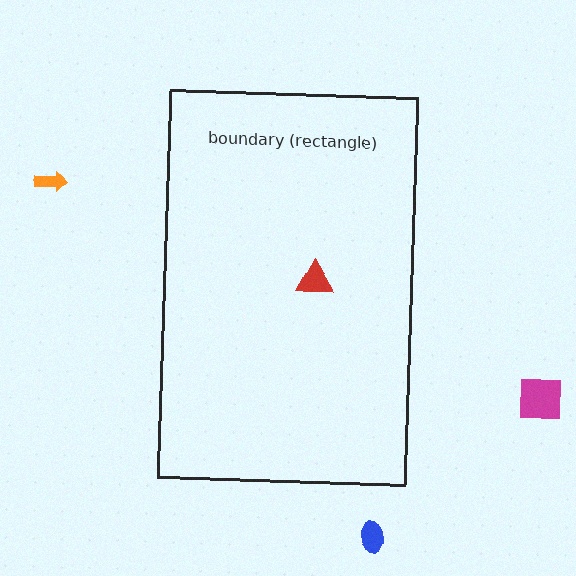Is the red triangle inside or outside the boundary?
Inside.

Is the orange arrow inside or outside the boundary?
Outside.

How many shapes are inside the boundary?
1 inside, 3 outside.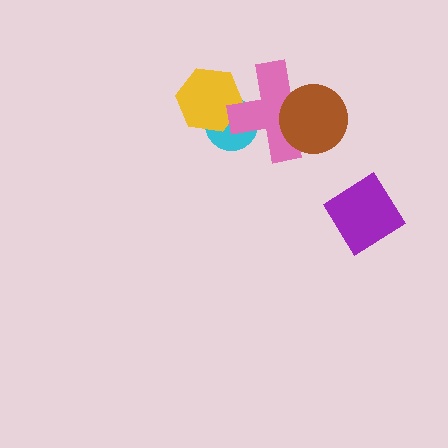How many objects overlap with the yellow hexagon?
2 objects overlap with the yellow hexagon.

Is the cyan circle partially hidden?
Yes, it is partially covered by another shape.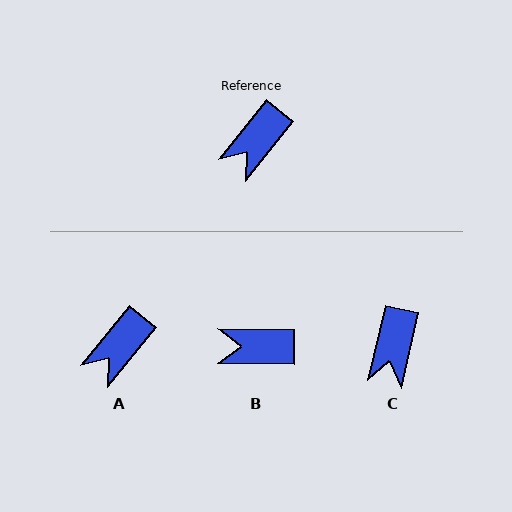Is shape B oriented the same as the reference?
No, it is off by about 51 degrees.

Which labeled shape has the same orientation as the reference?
A.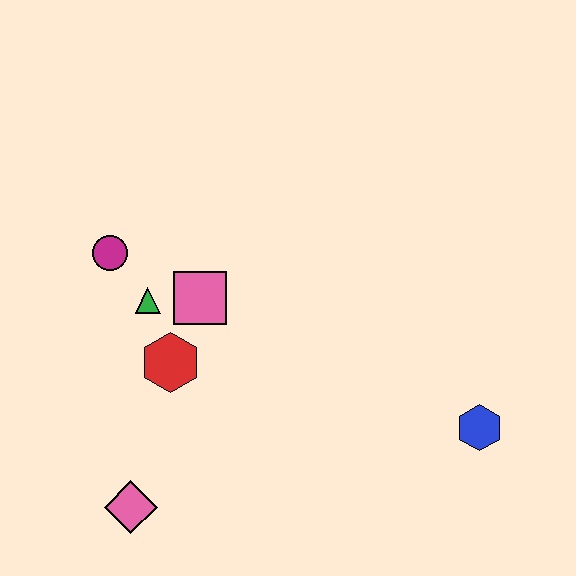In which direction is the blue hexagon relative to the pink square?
The blue hexagon is to the right of the pink square.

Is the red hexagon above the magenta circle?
No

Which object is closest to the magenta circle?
The green triangle is closest to the magenta circle.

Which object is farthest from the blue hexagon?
The magenta circle is farthest from the blue hexagon.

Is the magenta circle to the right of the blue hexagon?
No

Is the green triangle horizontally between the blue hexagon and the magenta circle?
Yes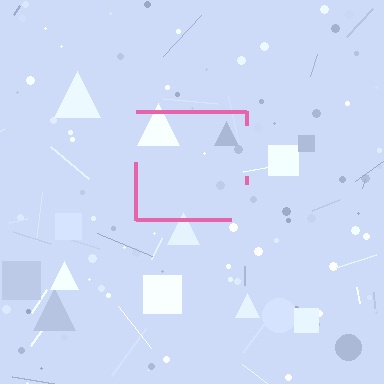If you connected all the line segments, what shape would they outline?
They would outline a square.